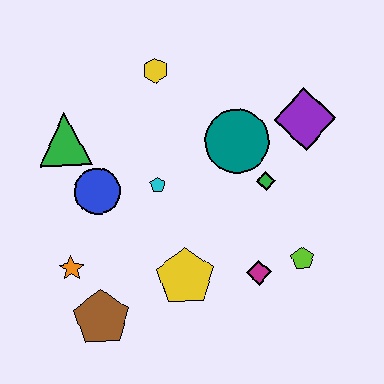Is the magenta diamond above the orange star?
No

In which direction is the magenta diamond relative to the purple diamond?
The magenta diamond is below the purple diamond.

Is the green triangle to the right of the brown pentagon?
No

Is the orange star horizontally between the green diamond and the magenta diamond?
No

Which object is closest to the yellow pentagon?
The magenta diamond is closest to the yellow pentagon.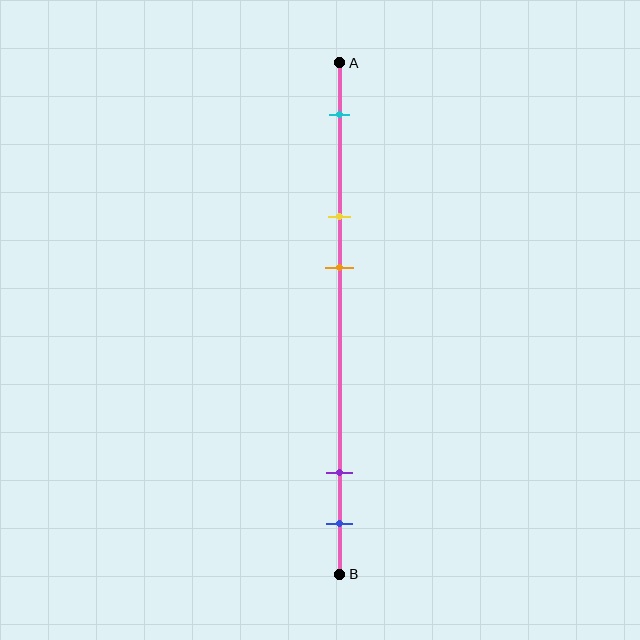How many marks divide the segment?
There are 5 marks dividing the segment.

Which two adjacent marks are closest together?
The purple and blue marks are the closest adjacent pair.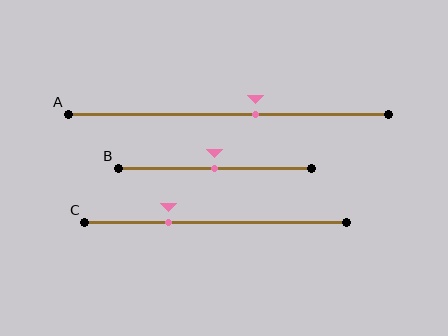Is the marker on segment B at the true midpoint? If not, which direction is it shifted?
Yes, the marker on segment B is at the true midpoint.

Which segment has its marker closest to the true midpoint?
Segment B has its marker closest to the true midpoint.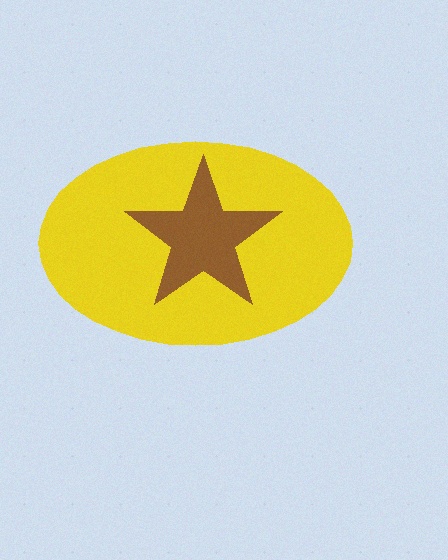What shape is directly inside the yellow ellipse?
The brown star.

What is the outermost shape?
The yellow ellipse.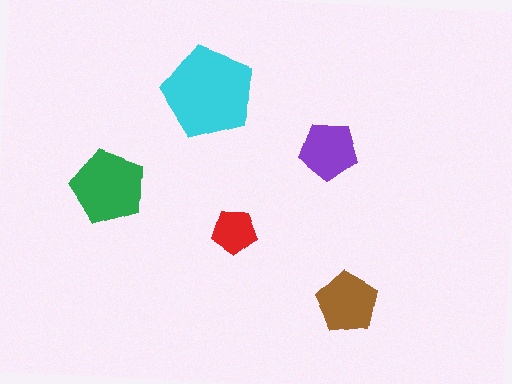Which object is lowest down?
The brown pentagon is bottommost.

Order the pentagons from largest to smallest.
the cyan one, the green one, the brown one, the purple one, the red one.